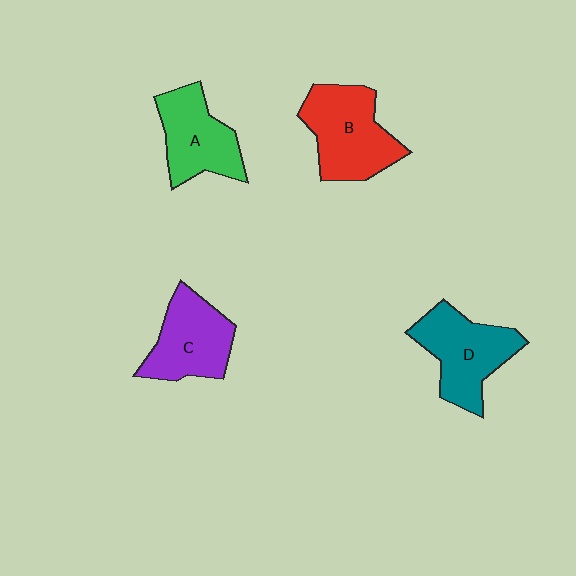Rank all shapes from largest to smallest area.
From largest to smallest: B (red), D (teal), C (purple), A (green).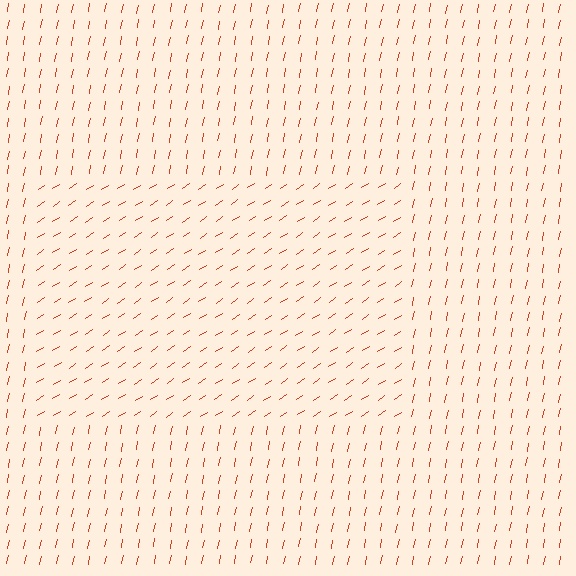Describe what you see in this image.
The image is filled with small red line segments. A rectangle region in the image has lines oriented differently from the surrounding lines, creating a visible texture boundary.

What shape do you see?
I see a rectangle.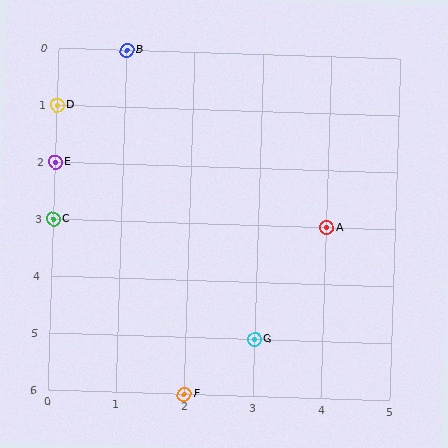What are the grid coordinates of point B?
Point B is at grid coordinates (1, 0).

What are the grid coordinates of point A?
Point A is at grid coordinates (4, 3).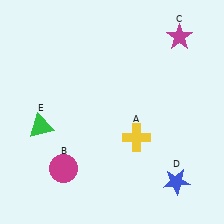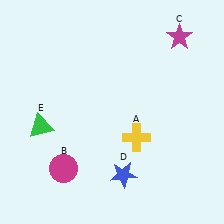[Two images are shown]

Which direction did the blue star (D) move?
The blue star (D) moved left.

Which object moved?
The blue star (D) moved left.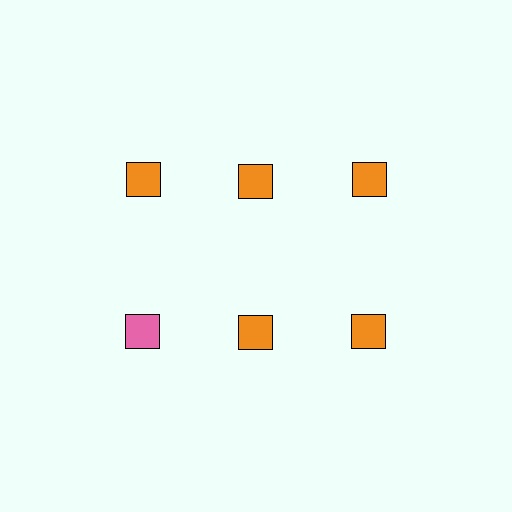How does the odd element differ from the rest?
It has a different color: pink instead of orange.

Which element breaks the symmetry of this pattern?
The pink square in the second row, leftmost column breaks the symmetry. All other shapes are orange squares.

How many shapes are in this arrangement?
There are 6 shapes arranged in a grid pattern.